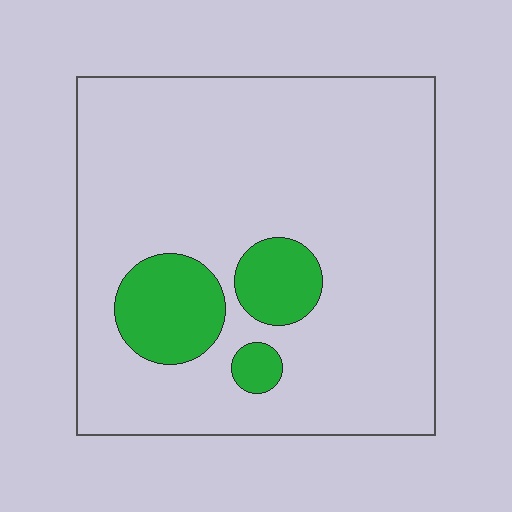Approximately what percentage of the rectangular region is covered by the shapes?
Approximately 15%.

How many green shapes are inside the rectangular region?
3.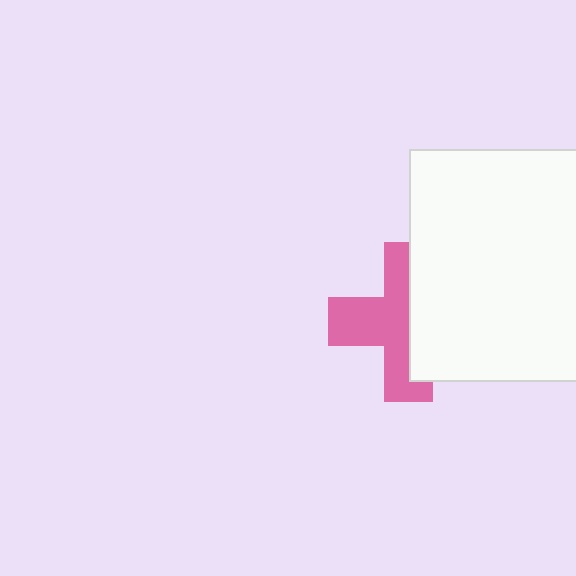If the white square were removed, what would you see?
You would see the complete pink cross.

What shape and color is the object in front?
The object in front is a white square.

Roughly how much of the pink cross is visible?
About half of it is visible (roughly 55%).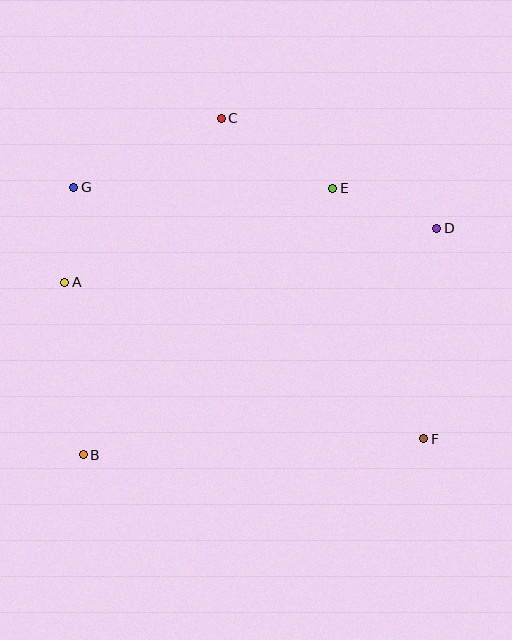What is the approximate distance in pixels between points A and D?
The distance between A and D is approximately 376 pixels.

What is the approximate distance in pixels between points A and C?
The distance between A and C is approximately 226 pixels.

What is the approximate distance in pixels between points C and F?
The distance between C and F is approximately 379 pixels.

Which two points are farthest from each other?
Points F and G are farthest from each other.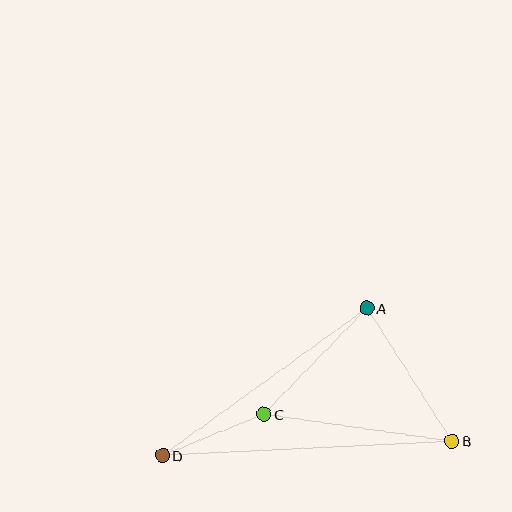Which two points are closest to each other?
Points C and D are closest to each other.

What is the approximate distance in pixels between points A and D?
The distance between A and D is approximately 252 pixels.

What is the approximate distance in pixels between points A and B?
The distance between A and B is approximately 158 pixels.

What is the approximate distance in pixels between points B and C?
The distance between B and C is approximately 190 pixels.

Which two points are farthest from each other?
Points B and D are farthest from each other.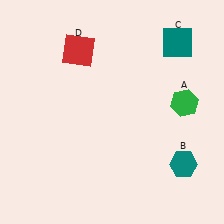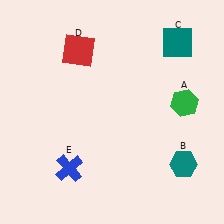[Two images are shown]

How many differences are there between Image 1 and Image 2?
There is 1 difference between the two images.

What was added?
A blue cross (E) was added in Image 2.